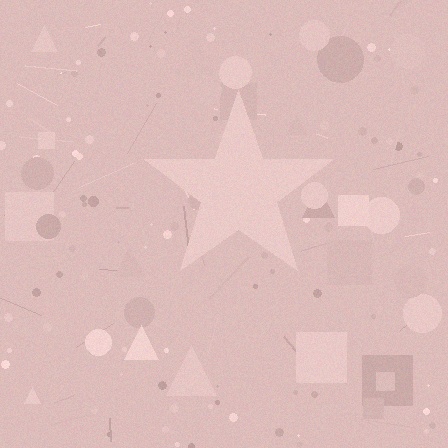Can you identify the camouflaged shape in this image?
The camouflaged shape is a star.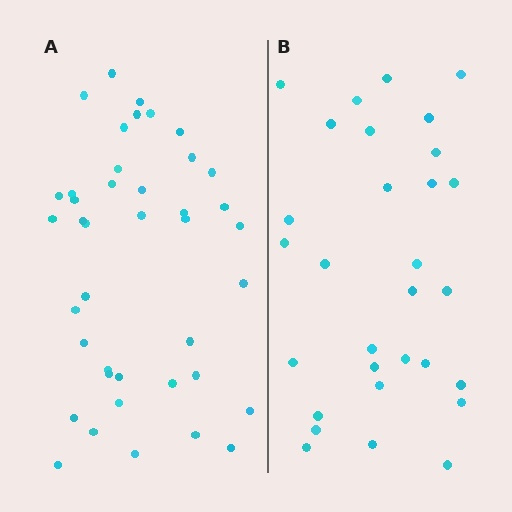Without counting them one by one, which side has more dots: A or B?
Region A (the left region) has more dots.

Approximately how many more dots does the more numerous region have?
Region A has roughly 12 or so more dots than region B.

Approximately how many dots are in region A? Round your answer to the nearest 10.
About 40 dots. (The exact count is 41, which rounds to 40.)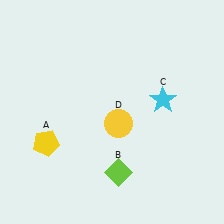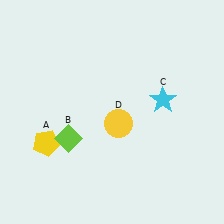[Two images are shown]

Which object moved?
The lime diamond (B) moved left.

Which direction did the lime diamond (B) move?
The lime diamond (B) moved left.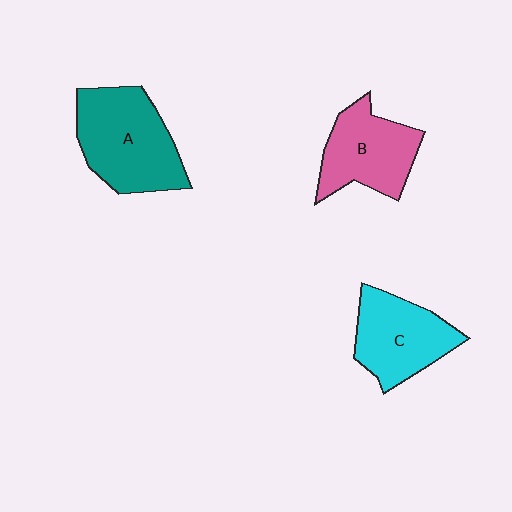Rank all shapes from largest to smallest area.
From largest to smallest: A (teal), C (cyan), B (pink).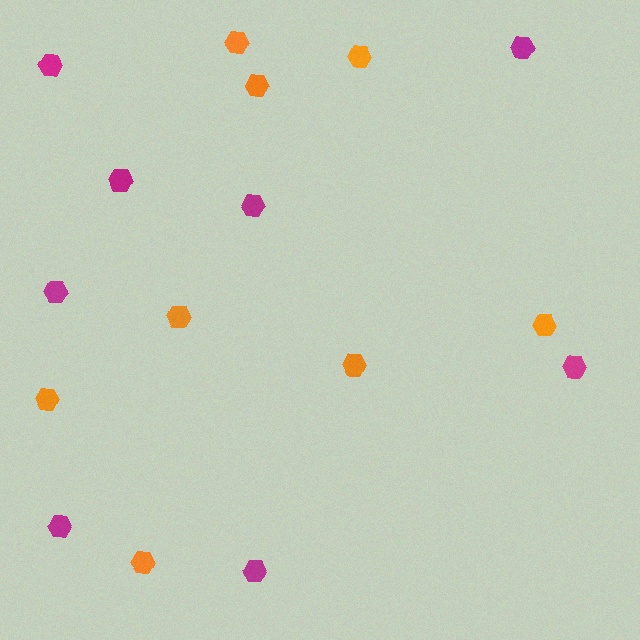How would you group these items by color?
There are 2 groups: one group of magenta hexagons (8) and one group of orange hexagons (8).